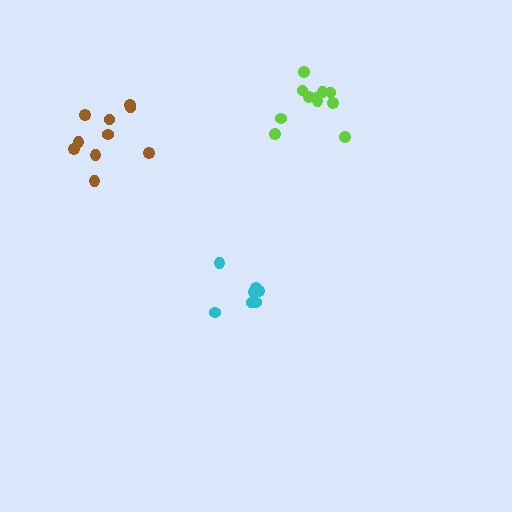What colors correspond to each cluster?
The clusters are colored: cyan, brown, lime.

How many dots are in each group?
Group 1: 8 dots, Group 2: 10 dots, Group 3: 11 dots (29 total).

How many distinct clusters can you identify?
There are 3 distinct clusters.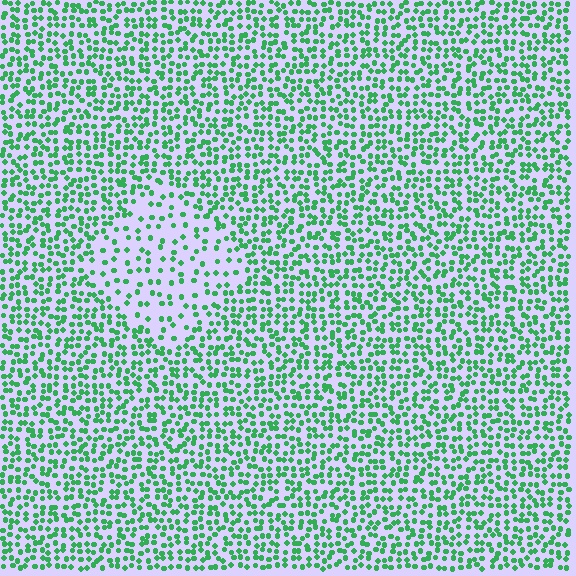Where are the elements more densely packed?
The elements are more densely packed outside the diamond boundary.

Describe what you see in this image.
The image contains small green elements arranged at two different densities. A diamond-shaped region is visible where the elements are less densely packed than the surrounding area.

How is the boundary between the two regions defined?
The boundary is defined by a change in element density (approximately 2.1x ratio). All elements are the same color, size, and shape.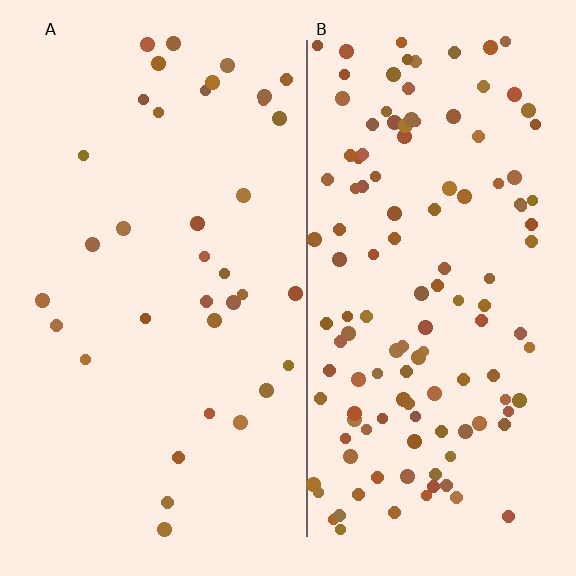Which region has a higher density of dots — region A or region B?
B (the right).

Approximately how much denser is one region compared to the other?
Approximately 3.6× — region B over region A.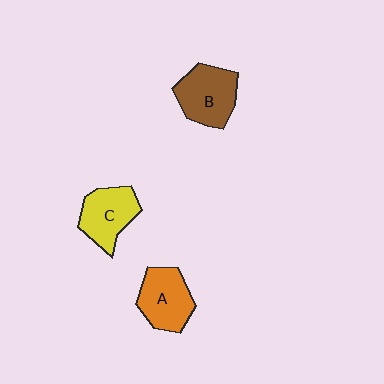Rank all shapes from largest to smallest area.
From largest to smallest: B (brown), A (orange), C (yellow).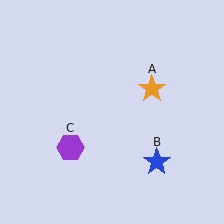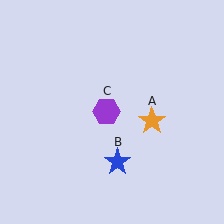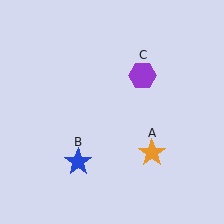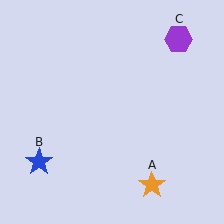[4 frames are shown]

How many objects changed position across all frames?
3 objects changed position: orange star (object A), blue star (object B), purple hexagon (object C).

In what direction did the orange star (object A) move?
The orange star (object A) moved down.